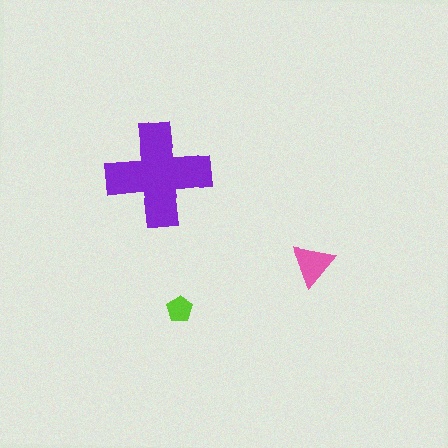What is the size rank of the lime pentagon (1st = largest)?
3rd.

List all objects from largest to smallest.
The purple cross, the pink triangle, the lime pentagon.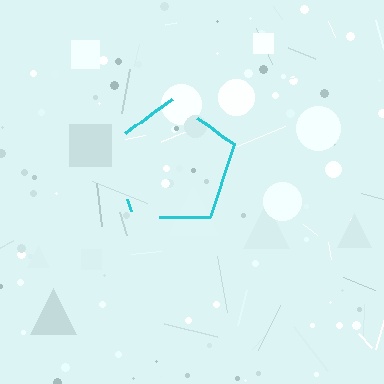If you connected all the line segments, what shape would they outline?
They would outline a pentagon.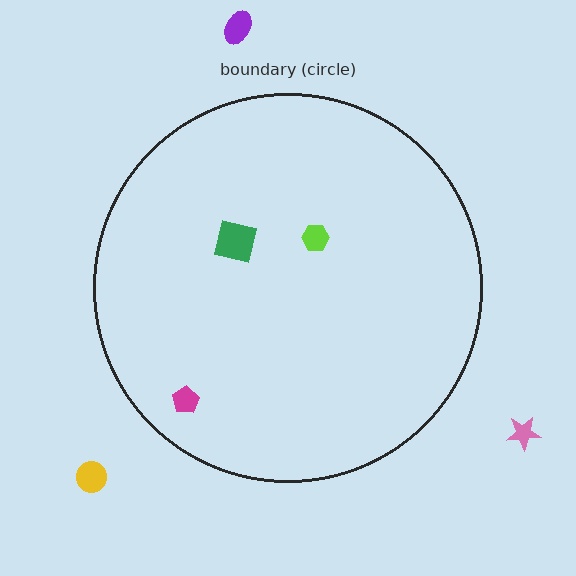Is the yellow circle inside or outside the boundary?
Outside.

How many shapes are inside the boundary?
3 inside, 3 outside.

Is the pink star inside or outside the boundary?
Outside.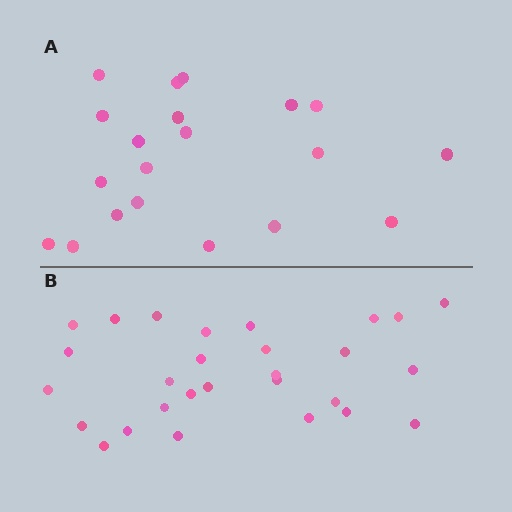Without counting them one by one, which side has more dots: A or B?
Region B (the bottom region) has more dots.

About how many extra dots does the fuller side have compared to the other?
Region B has roughly 8 or so more dots than region A.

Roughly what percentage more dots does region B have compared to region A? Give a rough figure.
About 40% more.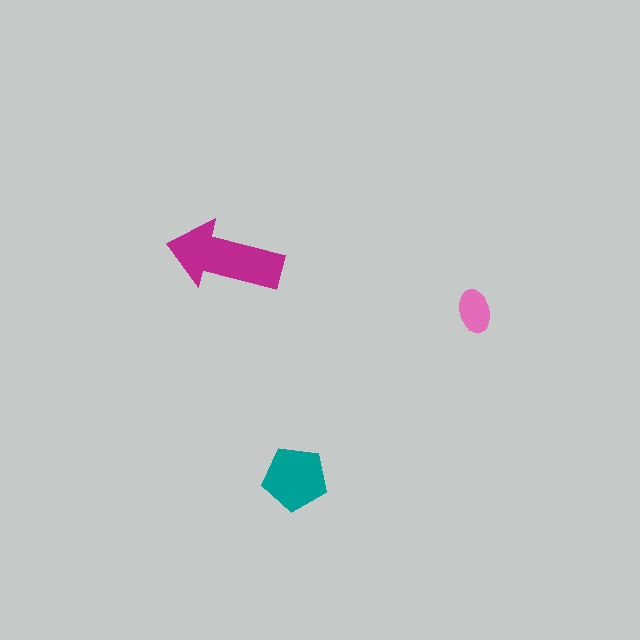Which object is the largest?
The magenta arrow.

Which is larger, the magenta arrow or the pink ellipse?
The magenta arrow.